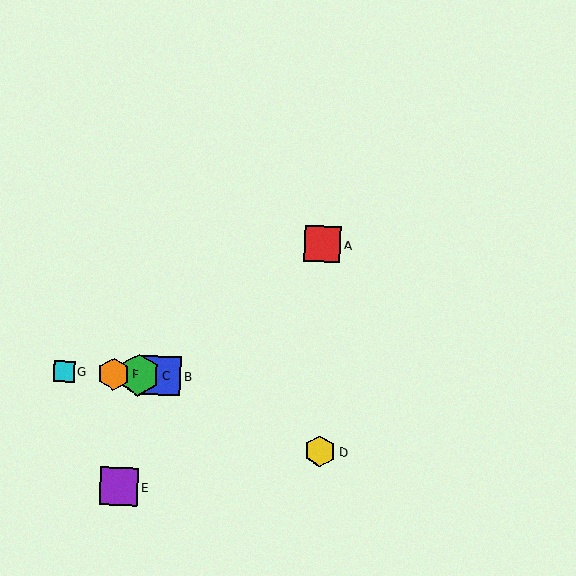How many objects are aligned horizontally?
4 objects (B, C, F, G) are aligned horizontally.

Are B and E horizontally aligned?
No, B is at y≈376 and E is at y≈487.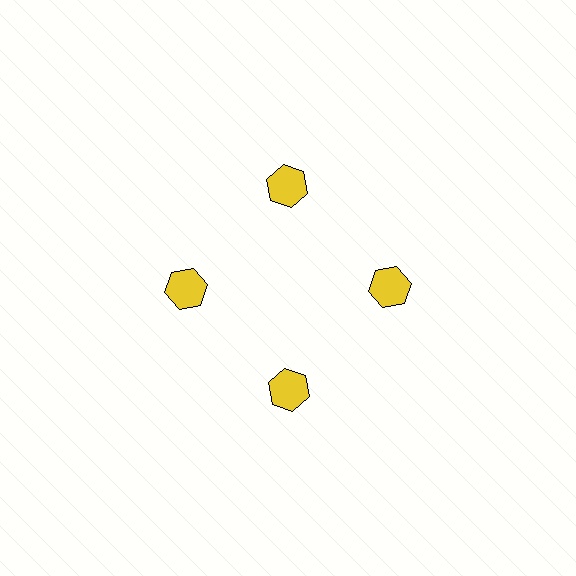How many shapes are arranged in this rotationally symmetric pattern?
There are 4 shapes, arranged in 4 groups of 1.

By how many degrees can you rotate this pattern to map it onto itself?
The pattern maps onto itself every 90 degrees of rotation.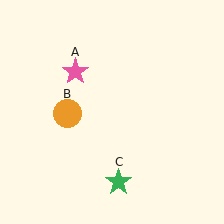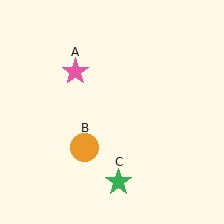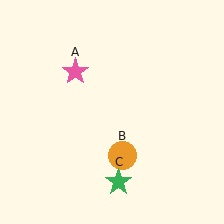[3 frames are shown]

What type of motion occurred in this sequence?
The orange circle (object B) rotated counterclockwise around the center of the scene.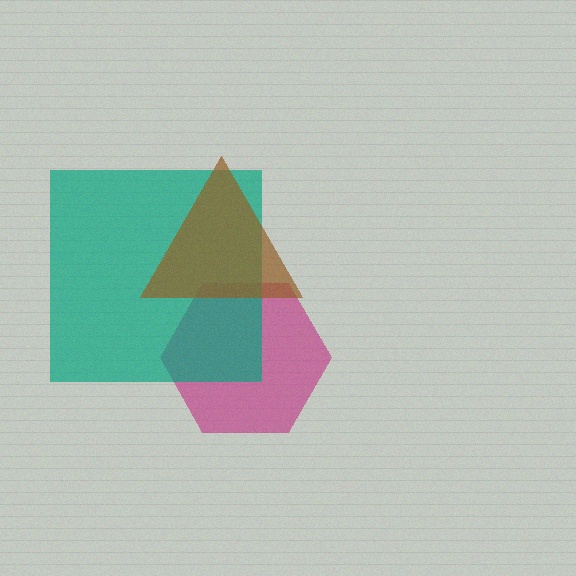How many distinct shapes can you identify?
There are 3 distinct shapes: a magenta hexagon, a teal square, a brown triangle.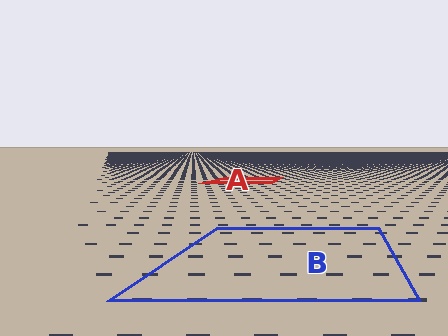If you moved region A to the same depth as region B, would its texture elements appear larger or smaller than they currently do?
They would appear larger. At a closer depth, the same texture elements are projected at a bigger on-screen size.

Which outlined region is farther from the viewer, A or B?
Region A is farther from the viewer — the texture elements inside it appear smaller and more densely packed.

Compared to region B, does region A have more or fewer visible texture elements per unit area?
Region A has more texture elements per unit area — they are packed more densely because it is farther away.